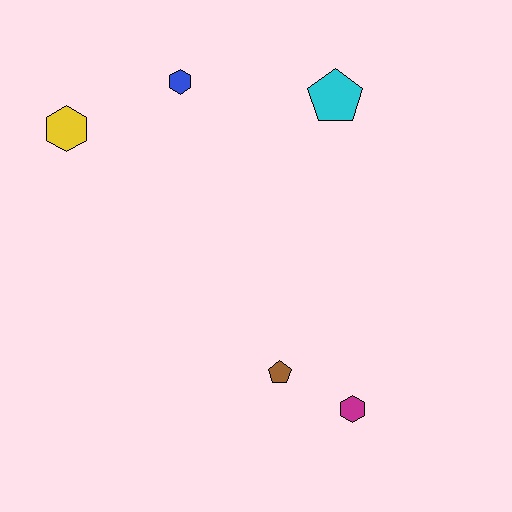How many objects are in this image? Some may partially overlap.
There are 5 objects.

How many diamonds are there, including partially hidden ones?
There are no diamonds.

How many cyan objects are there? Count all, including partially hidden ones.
There is 1 cyan object.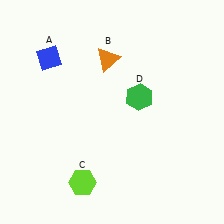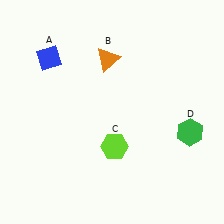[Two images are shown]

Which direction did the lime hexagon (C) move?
The lime hexagon (C) moved up.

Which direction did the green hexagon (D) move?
The green hexagon (D) moved right.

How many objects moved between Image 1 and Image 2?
2 objects moved between the two images.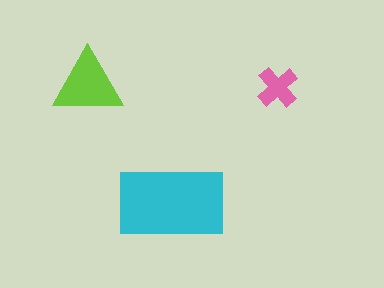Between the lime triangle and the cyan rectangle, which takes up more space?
The cyan rectangle.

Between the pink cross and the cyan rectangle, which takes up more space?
The cyan rectangle.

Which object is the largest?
The cyan rectangle.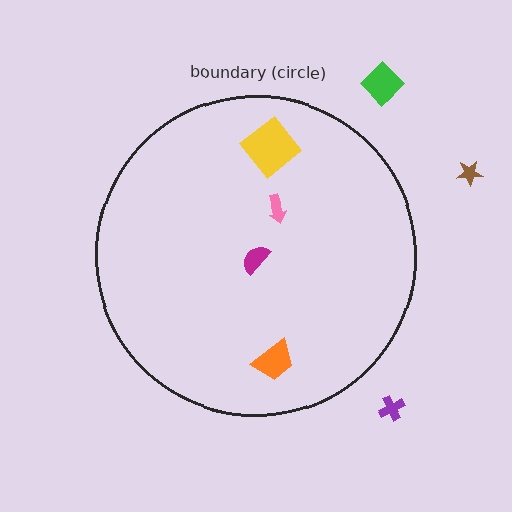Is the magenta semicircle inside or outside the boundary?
Inside.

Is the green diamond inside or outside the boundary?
Outside.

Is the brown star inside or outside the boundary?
Outside.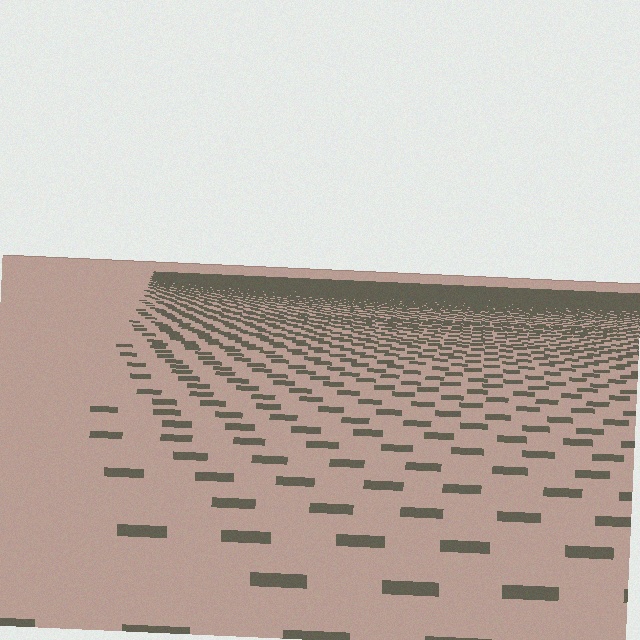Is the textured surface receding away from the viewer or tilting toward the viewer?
The surface is receding away from the viewer. Texture elements get smaller and denser toward the top.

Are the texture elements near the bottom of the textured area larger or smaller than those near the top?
Larger. Near the bottom, elements are closer to the viewer and appear at a bigger on-screen size.